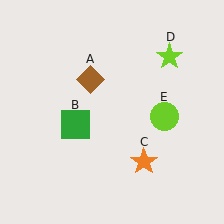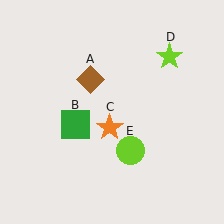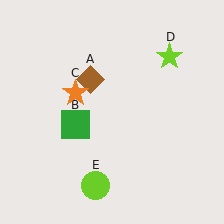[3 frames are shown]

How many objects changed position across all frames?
2 objects changed position: orange star (object C), lime circle (object E).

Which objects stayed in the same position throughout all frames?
Brown diamond (object A) and green square (object B) and lime star (object D) remained stationary.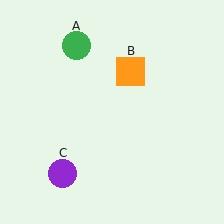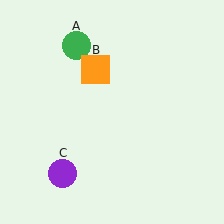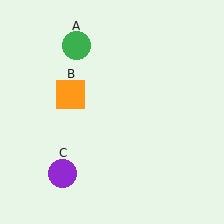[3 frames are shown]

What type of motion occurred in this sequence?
The orange square (object B) rotated counterclockwise around the center of the scene.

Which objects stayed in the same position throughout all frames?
Green circle (object A) and purple circle (object C) remained stationary.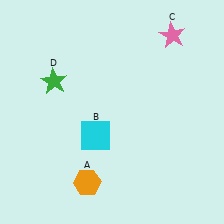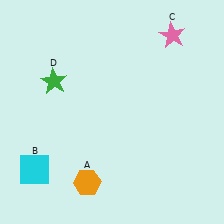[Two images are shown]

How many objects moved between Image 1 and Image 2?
1 object moved between the two images.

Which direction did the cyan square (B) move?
The cyan square (B) moved left.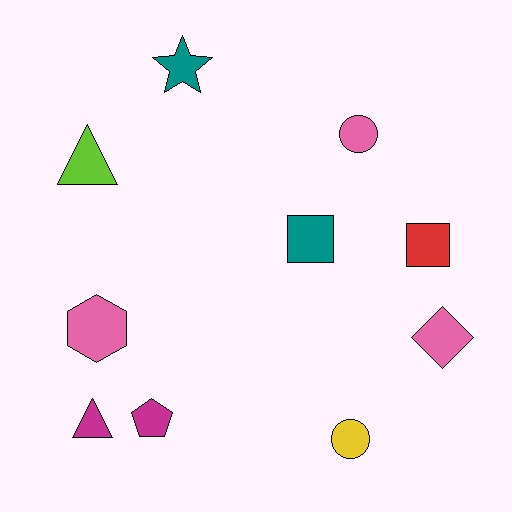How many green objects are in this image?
There are no green objects.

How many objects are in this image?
There are 10 objects.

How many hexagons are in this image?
There is 1 hexagon.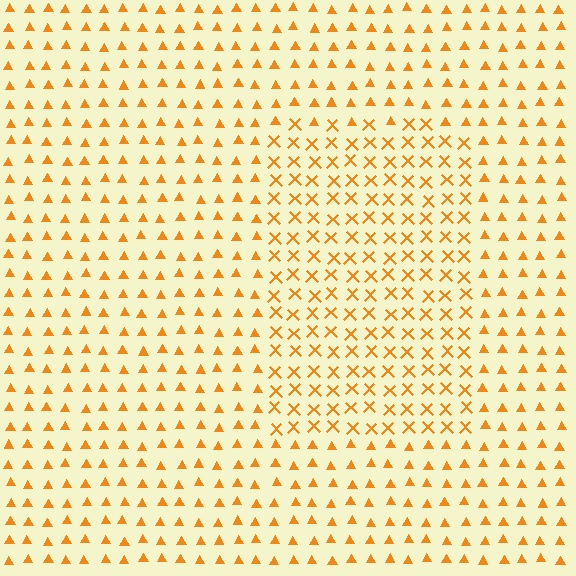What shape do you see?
I see a rectangle.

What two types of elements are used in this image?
The image uses X marks inside the rectangle region and triangles outside it.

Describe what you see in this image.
The image is filled with small orange elements arranged in a uniform grid. A rectangle-shaped region contains X marks, while the surrounding area contains triangles. The boundary is defined purely by the change in element shape.